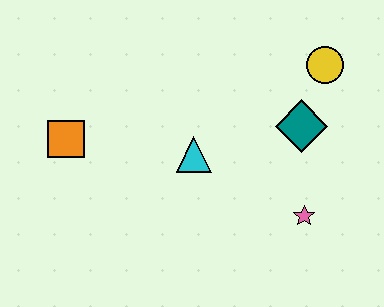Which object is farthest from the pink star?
The orange square is farthest from the pink star.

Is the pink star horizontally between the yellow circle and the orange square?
Yes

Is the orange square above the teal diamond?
No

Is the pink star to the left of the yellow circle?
Yes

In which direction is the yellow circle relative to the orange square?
The yellow circle is to the right of the orange square.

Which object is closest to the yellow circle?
The teal diamond is closest to the yellow circle.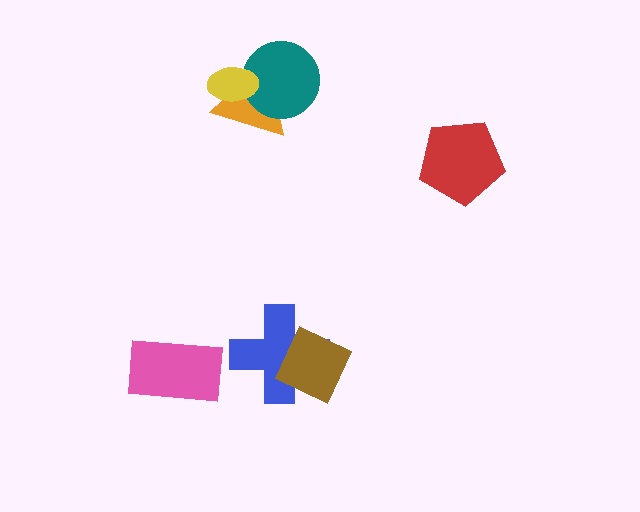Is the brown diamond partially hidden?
No, no other shape covers it.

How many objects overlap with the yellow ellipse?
2 objects overlap with the yellow ellipse.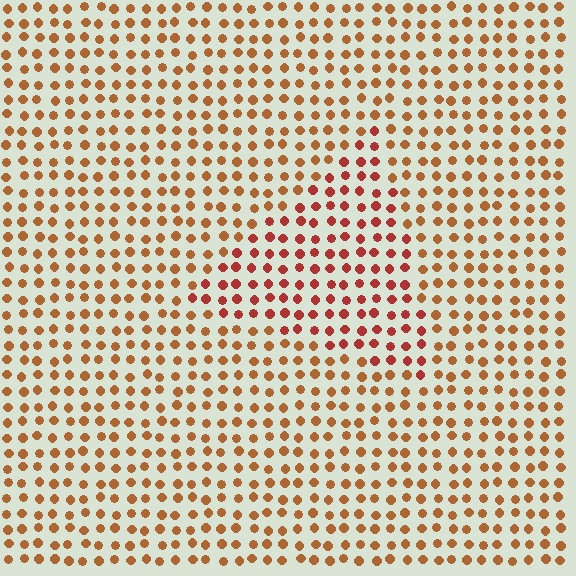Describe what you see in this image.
The image is filled with small brown elements in a uniform arrangement. A triangle-shaped region is visible where the elements are tinted to a slightly different hue, forming a subtle color boundary.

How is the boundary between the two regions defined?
The boundary is defined purely by a slight shift in hue (about 26 degrees). Spacing, size, and orientation are identical on both sides.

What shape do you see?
I see a triangle.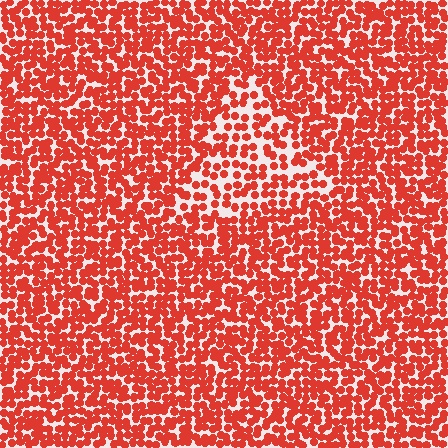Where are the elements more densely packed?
The elements are more densely packed outside the triangle boundary.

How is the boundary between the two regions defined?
The boundary is defined by a change in element density (approximately 1.7x ratio). All elements are the same color, size, and shape.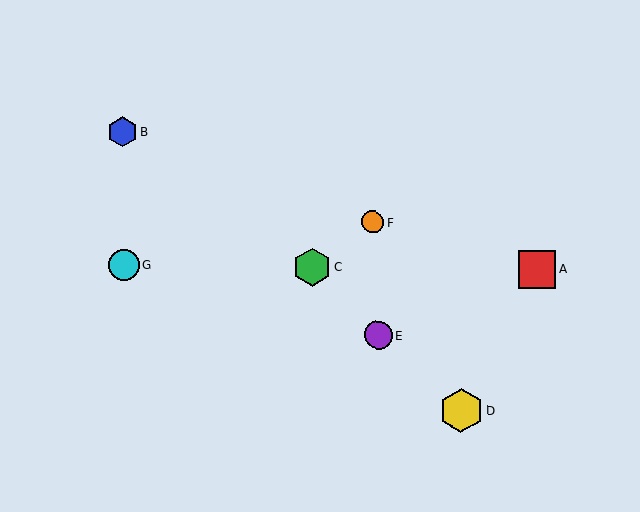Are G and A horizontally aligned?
Yes, both are at y≈266.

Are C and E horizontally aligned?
No, C is at y≈267 and E is at y≈335.